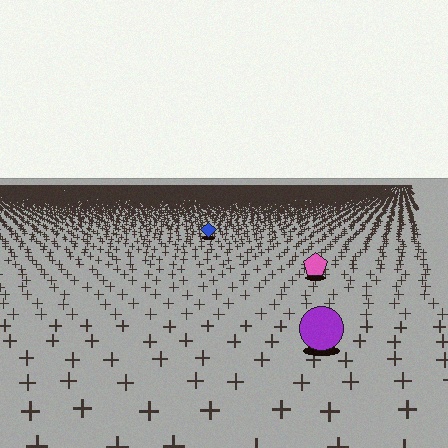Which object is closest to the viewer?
The purple circle is closest. The texture marks near it are larger and more spread out.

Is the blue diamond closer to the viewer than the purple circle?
No. The purple circle is closer — you can tell from the texture gradient: the ground texture is coarser near it.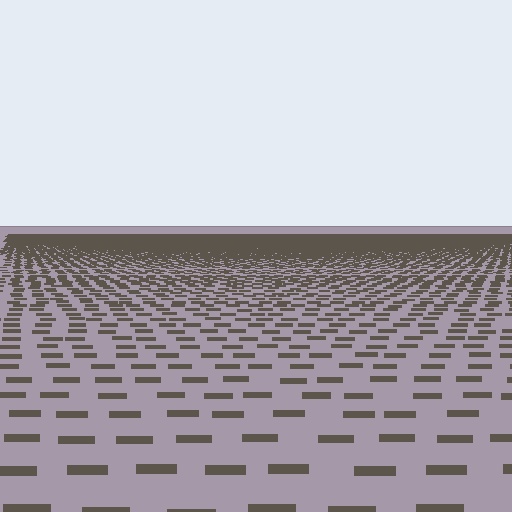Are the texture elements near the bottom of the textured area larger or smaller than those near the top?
Larger. Near the bottom, elements are closer to the viewer and appear at a bigger on-screen size.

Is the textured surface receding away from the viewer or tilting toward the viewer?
The surface is receding away from the viewer. Texture elements get smaller and denser toward the top.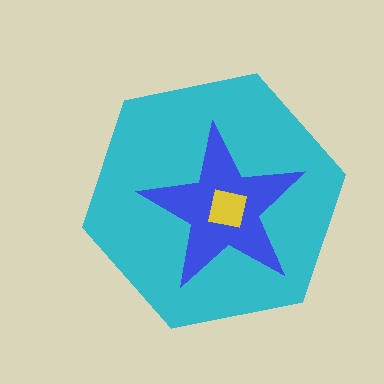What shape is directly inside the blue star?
The yellow square.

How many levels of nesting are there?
3.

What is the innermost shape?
The yellow square.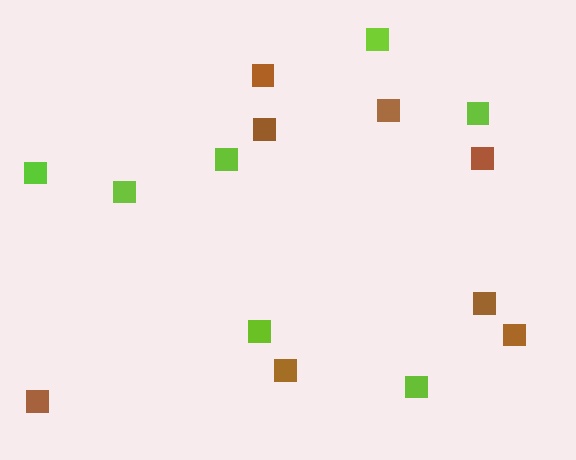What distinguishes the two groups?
There are 2 groups: one group of lime squares (7) and one group of brown squares (8).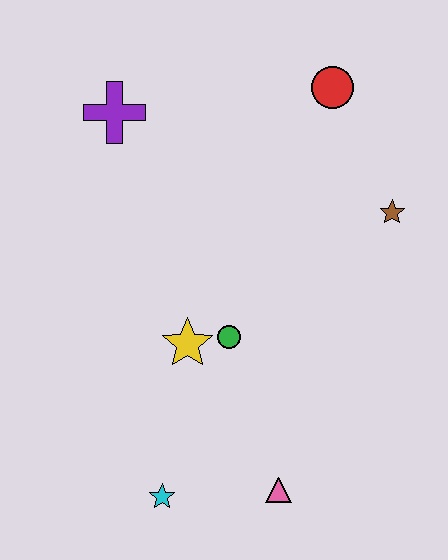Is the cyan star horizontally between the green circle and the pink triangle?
No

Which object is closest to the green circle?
The yellow star is closest to the green circle.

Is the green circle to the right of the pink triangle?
No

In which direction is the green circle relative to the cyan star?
The green circle is above the cyan star.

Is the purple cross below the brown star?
No